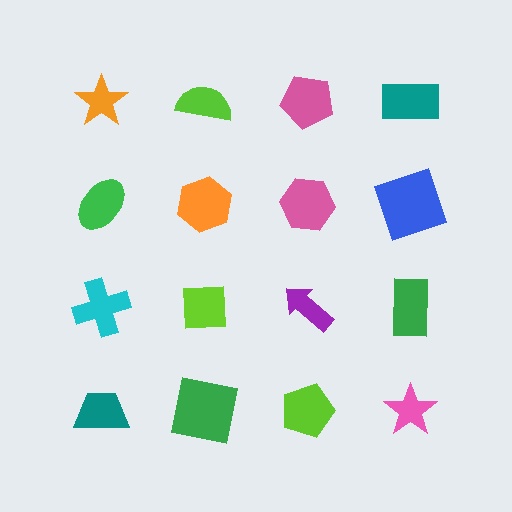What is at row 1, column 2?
A lime semicircle.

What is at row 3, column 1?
A cyan cross.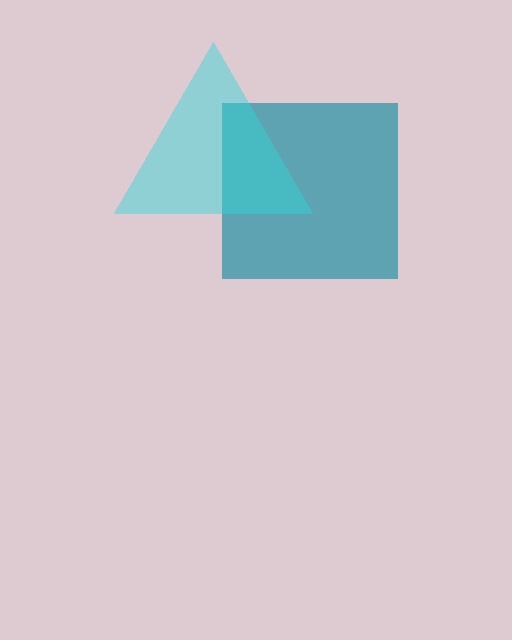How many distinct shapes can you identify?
There are 2 distinct shapes: a teal square, a cyan triangle.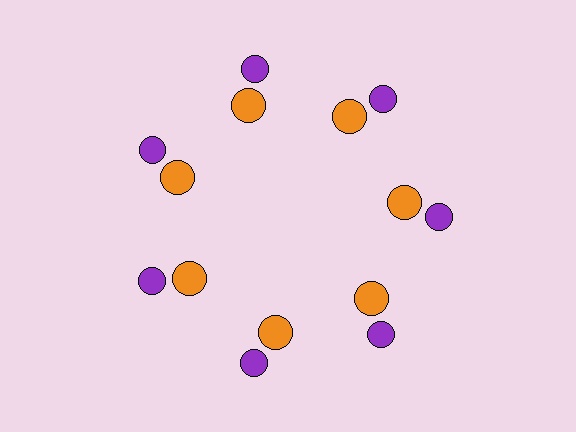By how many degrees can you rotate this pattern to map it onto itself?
The pattern maps onto itself every 51 degrees of rotation.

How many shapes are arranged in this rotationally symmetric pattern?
There are 14 shapes, arranged in 7 groups of 2.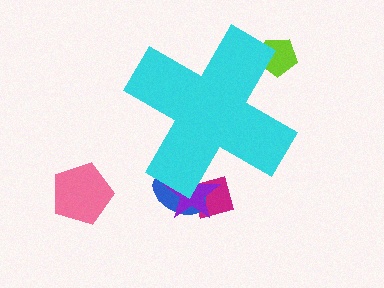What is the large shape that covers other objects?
A cyan cross.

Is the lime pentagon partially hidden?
Yes, the lime pentagon is partially hidden behind the cyan cross.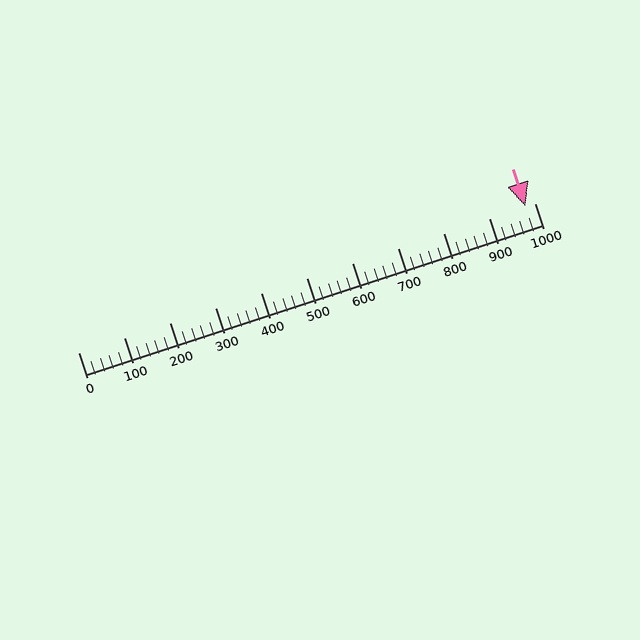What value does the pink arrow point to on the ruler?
The pink arrow points to approximately 980.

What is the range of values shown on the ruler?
The ruler shows values from 0 to 1000.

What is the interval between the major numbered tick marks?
The major tick marks are spaced 100 units apart.